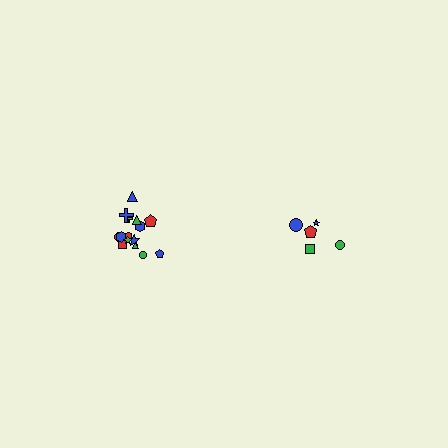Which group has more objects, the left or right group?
The left group.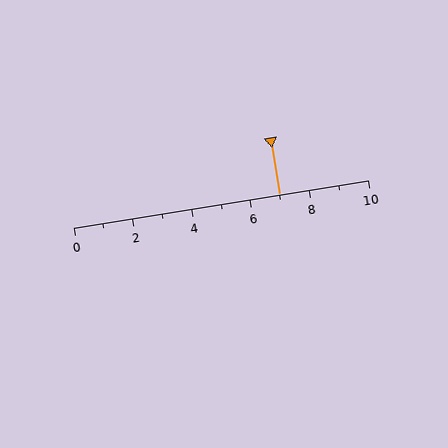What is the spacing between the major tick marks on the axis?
The major ticks are spaced 2 apart.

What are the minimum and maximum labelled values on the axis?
The axis runs from 0 to 10.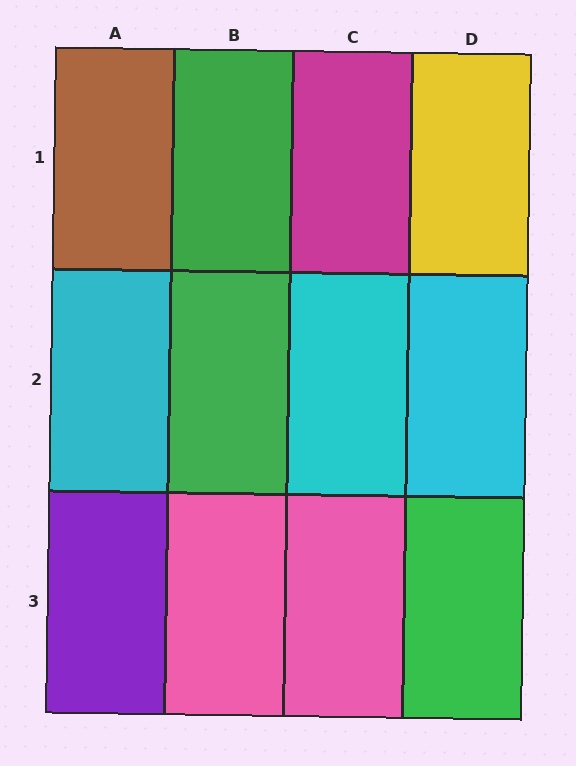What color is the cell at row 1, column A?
Brown.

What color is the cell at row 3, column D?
Green.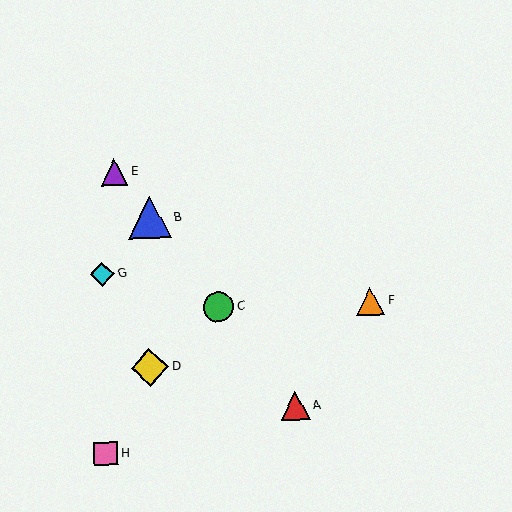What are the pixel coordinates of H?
Object H is at (106, 454).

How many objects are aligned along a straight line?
4 objects (A, B, C, E) are aligned along a straight line.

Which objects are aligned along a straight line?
Objects A, B, C, E are aligned along a straight line.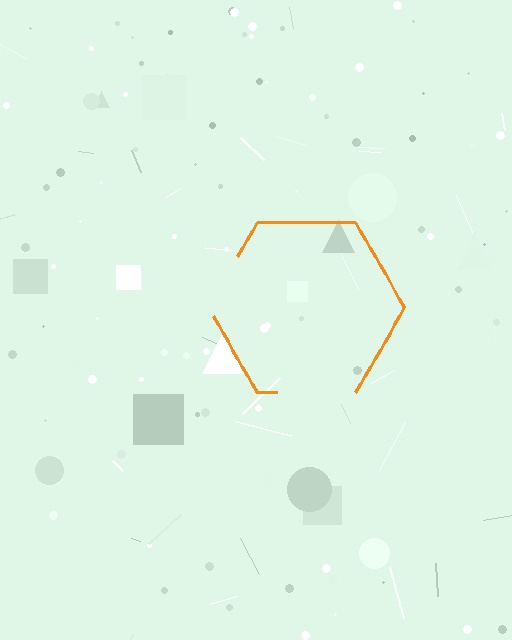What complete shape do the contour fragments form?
The contour fragments form a hexagon.